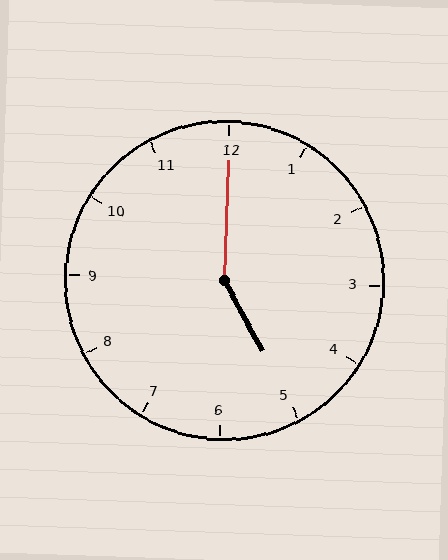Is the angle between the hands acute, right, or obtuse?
It is obtuse.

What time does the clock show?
5:00.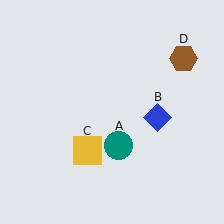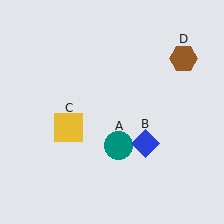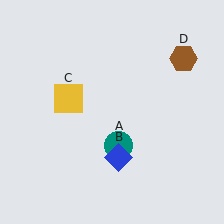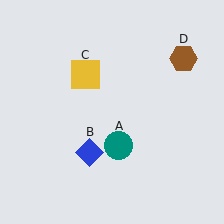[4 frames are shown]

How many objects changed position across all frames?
2 objects changed position: blue diamond (object B), yellow square (object C).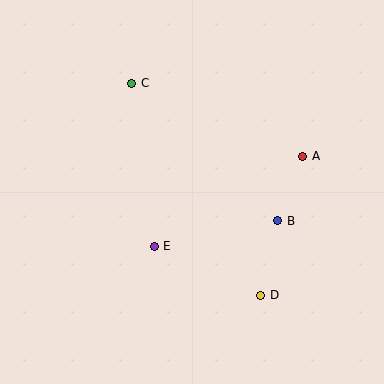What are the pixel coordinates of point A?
Point A is at (303, 156).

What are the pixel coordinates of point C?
Point C is at (132, 83).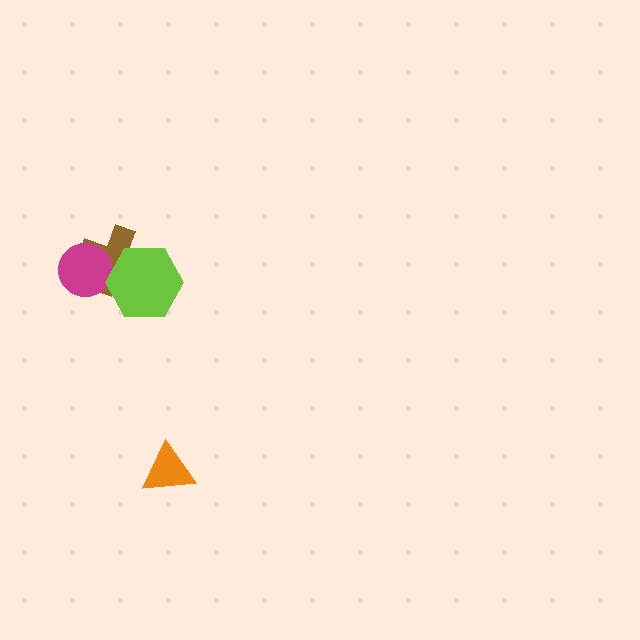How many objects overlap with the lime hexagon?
1 object overlaps with the lime hexagon.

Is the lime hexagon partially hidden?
No, no other shape covers it.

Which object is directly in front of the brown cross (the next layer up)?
The magenta circle is directly in front of the brown cross.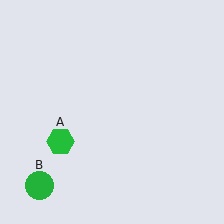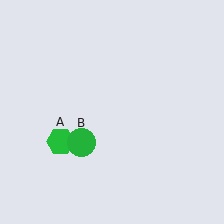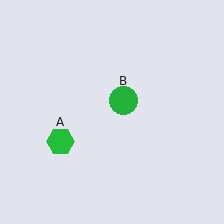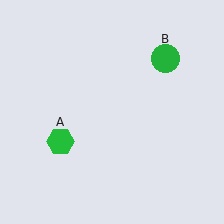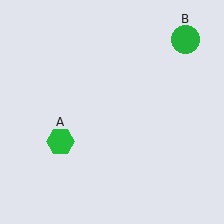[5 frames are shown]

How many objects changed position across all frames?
1 object changed position: green circle (object B).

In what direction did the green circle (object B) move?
The green circle (object B) moved up and to the right.